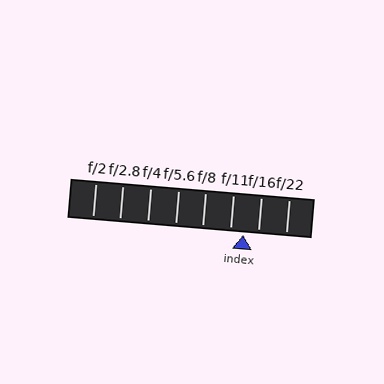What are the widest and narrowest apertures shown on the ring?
The widest aperture shown is f/2 and the narrowest is f/22.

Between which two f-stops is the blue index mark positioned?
The index mark is between f/11 and f/16.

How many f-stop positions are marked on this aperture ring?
There are 8 f-stop positions marked.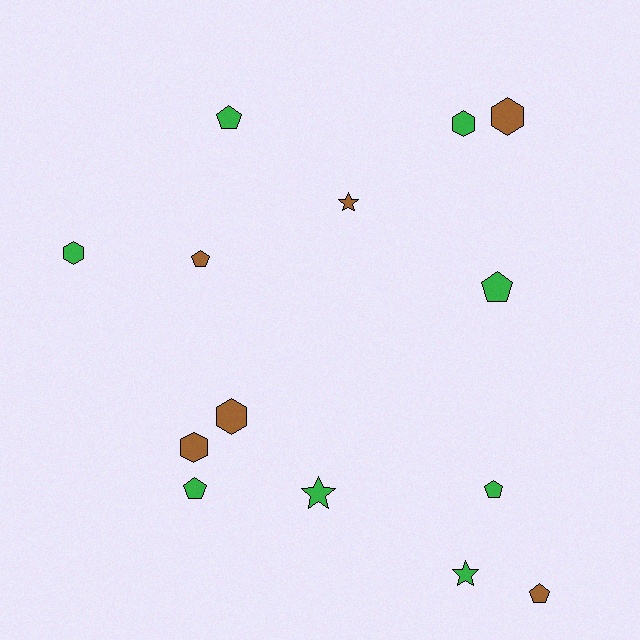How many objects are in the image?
There are 14 objects.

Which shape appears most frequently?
Pentagon, with 6 objects.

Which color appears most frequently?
Green, with 8 objects.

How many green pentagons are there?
There are 4 green pentagons.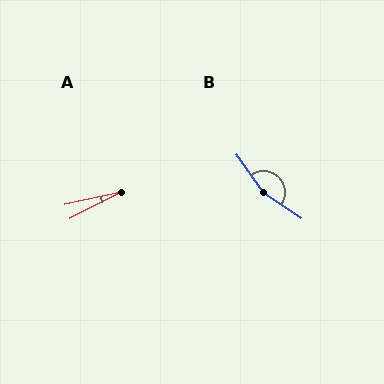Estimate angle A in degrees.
Approximately 15 degrees.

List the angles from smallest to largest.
A (15°), B (160°).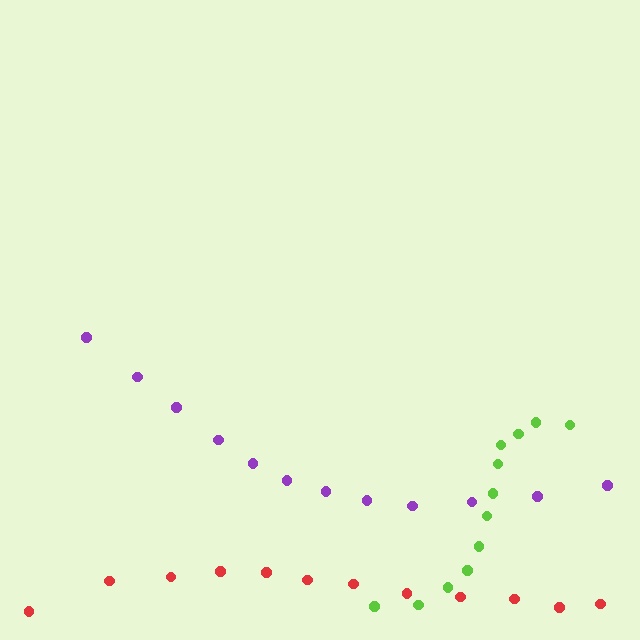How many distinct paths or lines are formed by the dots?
There are 3 distinct paths.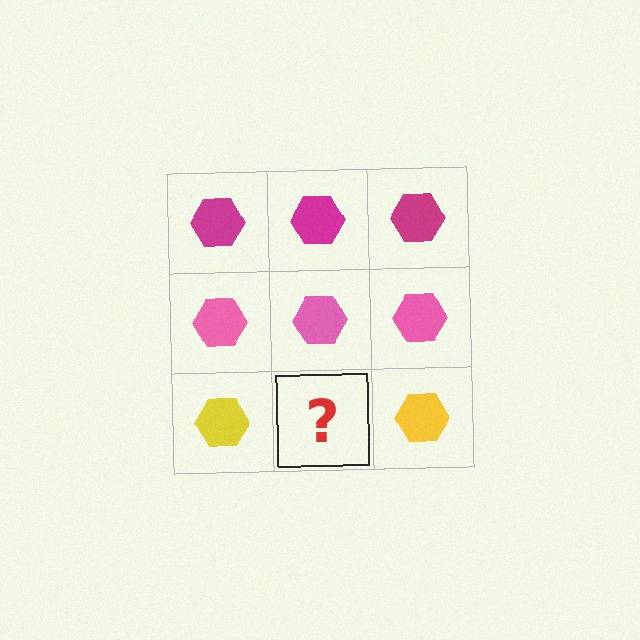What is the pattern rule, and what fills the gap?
The rule is that each row has a consistent color. The gap should be filled with a yellow hexagon.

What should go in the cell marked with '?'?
The missing cell should contain a yellow hexagon.